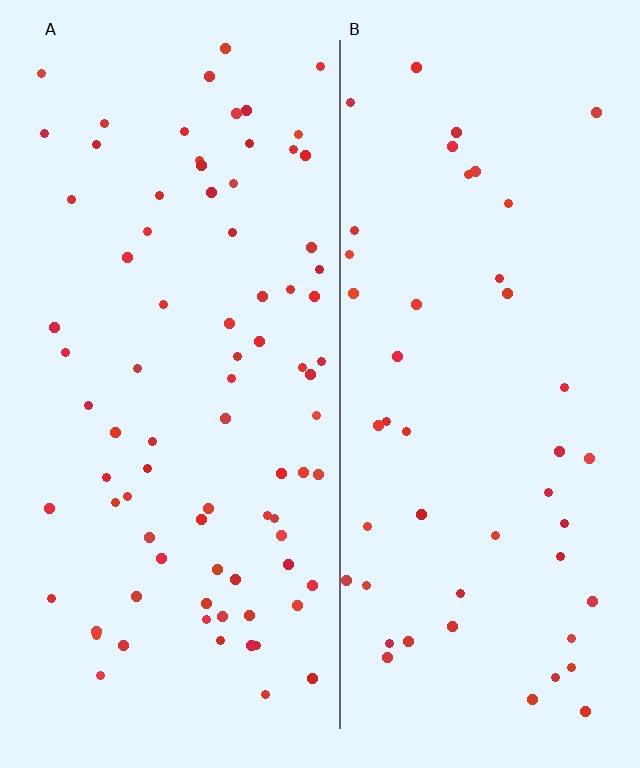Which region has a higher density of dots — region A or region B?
A (the left).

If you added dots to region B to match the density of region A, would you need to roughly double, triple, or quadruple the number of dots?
Approximately double.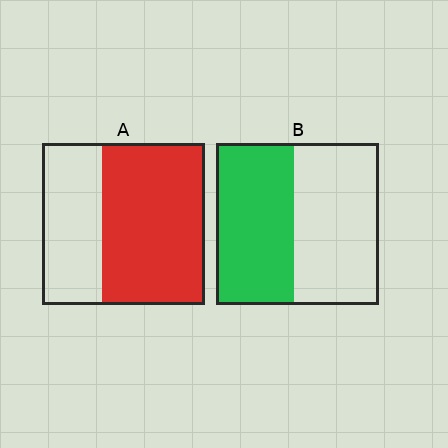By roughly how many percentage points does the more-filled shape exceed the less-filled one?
By roughly 15 percentage points (A over B).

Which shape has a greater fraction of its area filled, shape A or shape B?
Shape A.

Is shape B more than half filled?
Roughly half.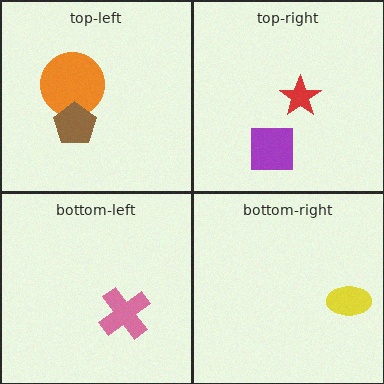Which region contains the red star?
The top-right region.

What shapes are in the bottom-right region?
The yellow ellipse.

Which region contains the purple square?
The top-right region.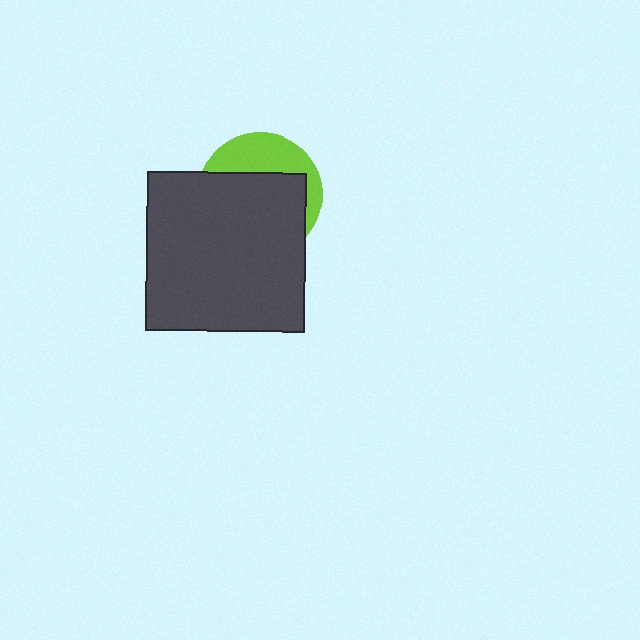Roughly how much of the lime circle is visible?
A small part of it is visible (roughly 34%).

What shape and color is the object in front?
The object in front is a dark gray square.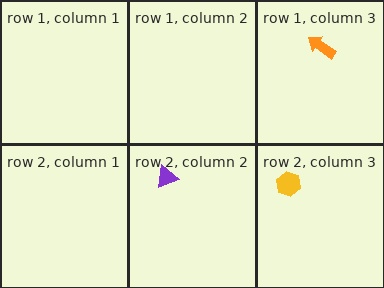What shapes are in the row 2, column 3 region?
The yellow hexagon.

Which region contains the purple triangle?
The row 2, column 2 region.